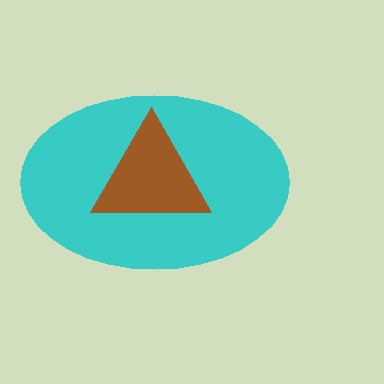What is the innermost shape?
The brown triangle.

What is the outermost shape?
The cyan ellipse.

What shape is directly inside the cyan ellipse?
The brown triangle.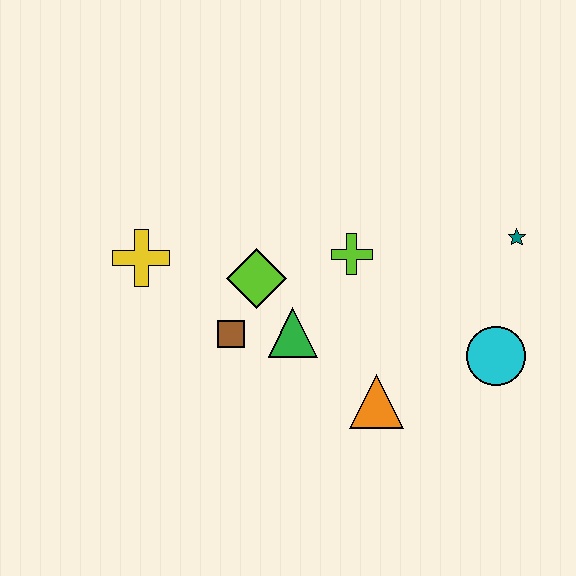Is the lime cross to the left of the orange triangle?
Yes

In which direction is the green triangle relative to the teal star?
The green triangle is to the left of the teal star.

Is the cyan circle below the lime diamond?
Yes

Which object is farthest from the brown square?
The teal star is farthest from the brown square.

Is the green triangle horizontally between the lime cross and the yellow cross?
Yes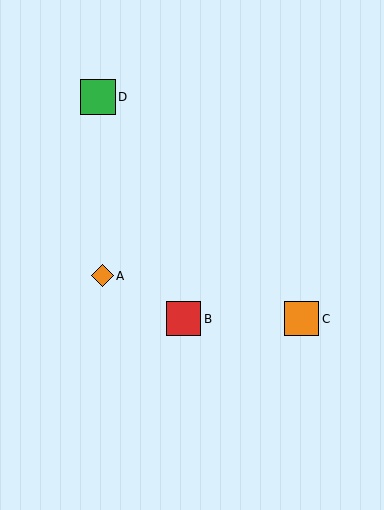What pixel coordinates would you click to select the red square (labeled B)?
Click at (184, 319) to select the red square B.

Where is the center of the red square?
The center of the red square is at (184, 319).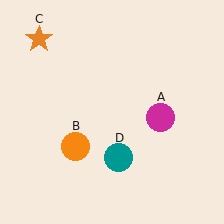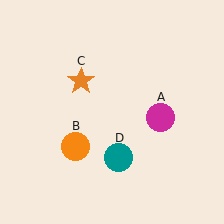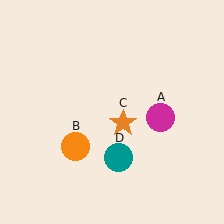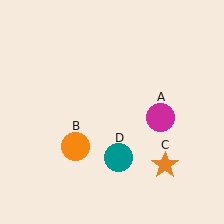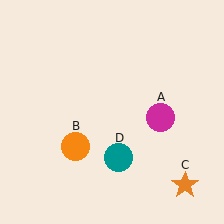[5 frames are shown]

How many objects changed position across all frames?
1 object changed position: orange star (object C).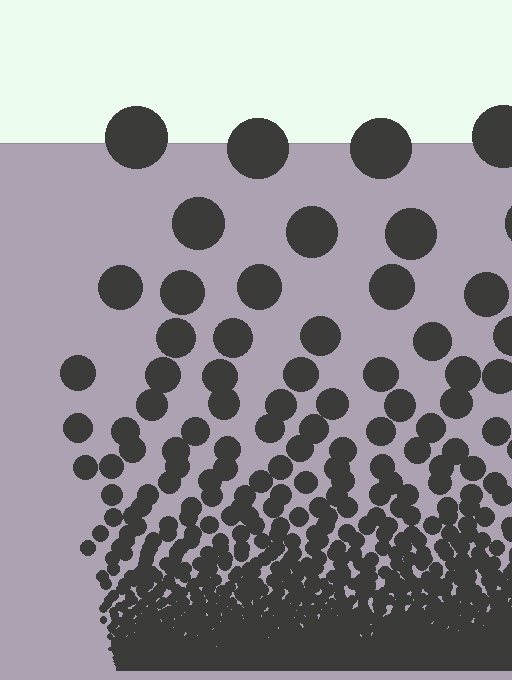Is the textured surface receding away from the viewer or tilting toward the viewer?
The surface appears to tilt toward the viewer. Texture elements get larger and sparser toward the top.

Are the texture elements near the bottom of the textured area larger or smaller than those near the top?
Smaller. The gradient is inverted — elements near the bottom are smaller and denser.